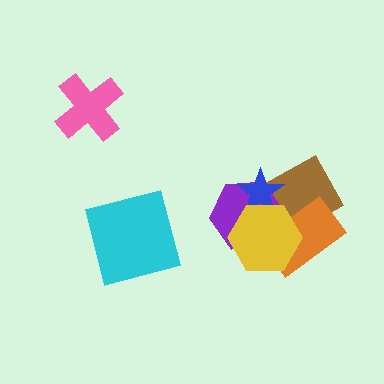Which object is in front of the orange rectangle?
The yellow hexagon is in front of the orange rectangle.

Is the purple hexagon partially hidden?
Yes, it is partially covered by another shape.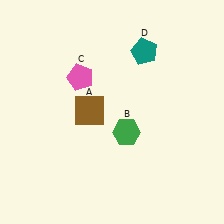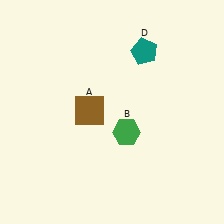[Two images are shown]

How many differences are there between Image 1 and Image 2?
There is 1 difference between the two images.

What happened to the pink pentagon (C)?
The pink pentagon (C) was removed in Image 2. It was in the top-left area of Image 1.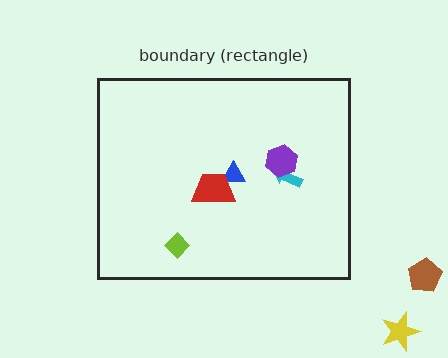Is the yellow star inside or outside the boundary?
Outside.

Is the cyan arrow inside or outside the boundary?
Inside.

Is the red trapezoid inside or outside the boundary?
Inside.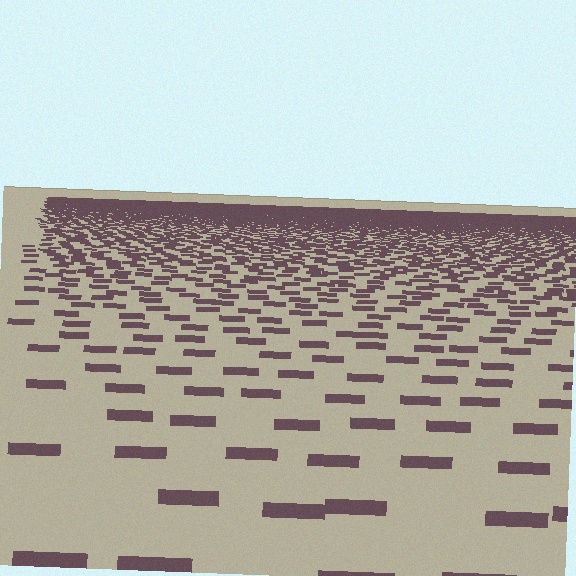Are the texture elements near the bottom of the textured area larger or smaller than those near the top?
Larger. Near the bottom, elements are closer to the viewer and appear at a bigger on-screen size.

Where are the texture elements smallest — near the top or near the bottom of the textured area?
Near the top.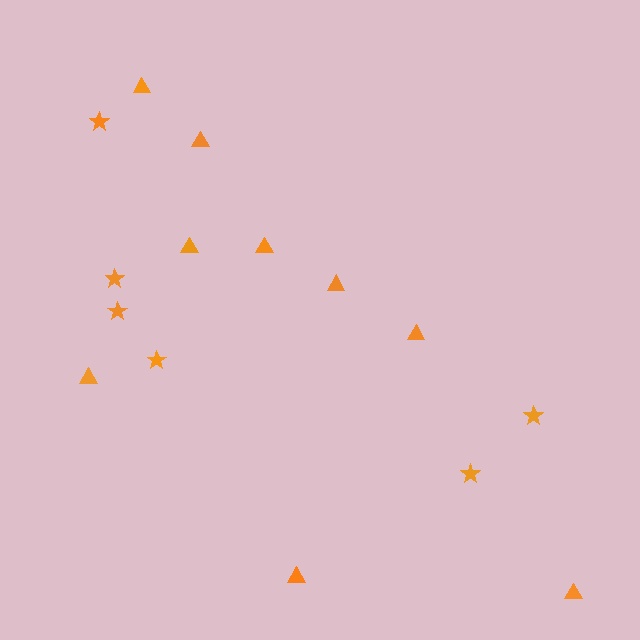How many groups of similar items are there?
There are 2 groups: one group of stars (6) and one group of triangles (9).